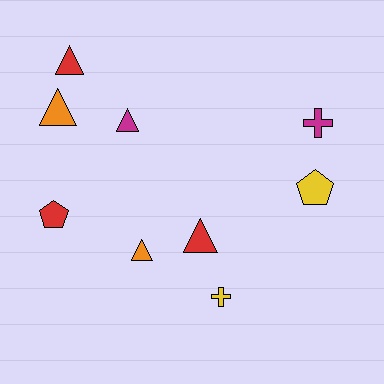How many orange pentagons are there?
There are no orange pentagons.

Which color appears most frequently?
Red, with 3 objects.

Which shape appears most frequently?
Triangle, with 5 objects.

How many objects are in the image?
There are 9 objects.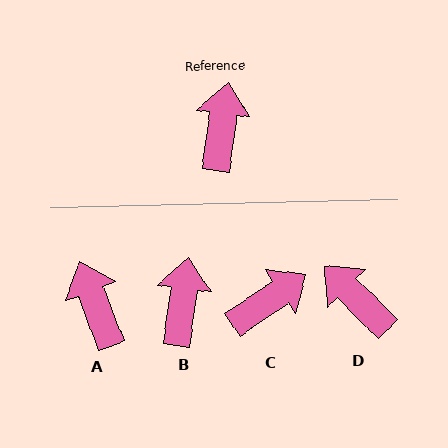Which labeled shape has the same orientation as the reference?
B.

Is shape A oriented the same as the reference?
No, it is off by about 29 degrees.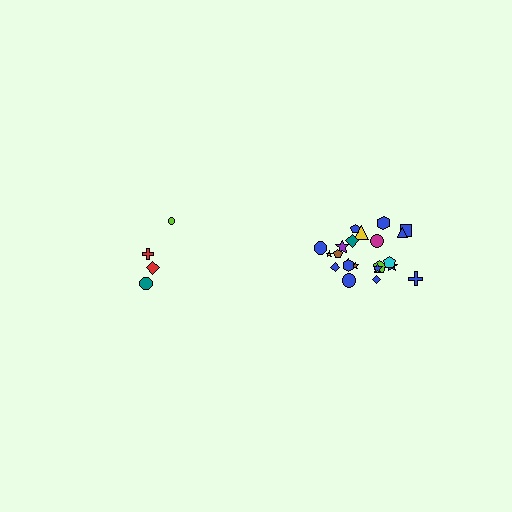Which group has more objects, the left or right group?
The right group.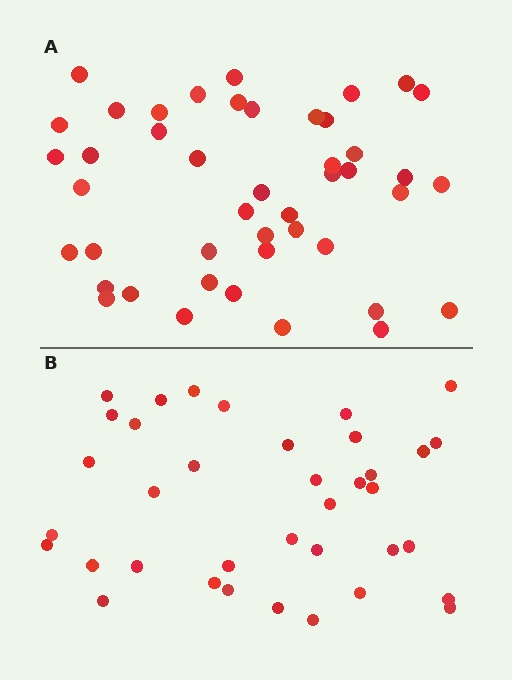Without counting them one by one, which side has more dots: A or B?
Region A (the top region) has more dots.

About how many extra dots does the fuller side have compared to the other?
Region A has roughly 8 or so more dots than region B.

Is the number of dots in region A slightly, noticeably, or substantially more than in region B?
Region A has only slightly more — the two regions are fairly close. The ratio is roughly 1.2 to 1.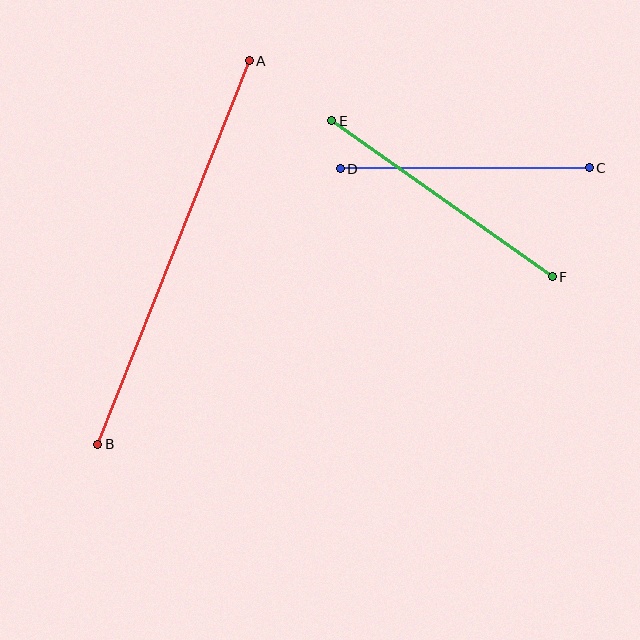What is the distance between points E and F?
The distance is approximately 270 pixels.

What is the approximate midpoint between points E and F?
The midpoint is at approximately (442, 199) pixels.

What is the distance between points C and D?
The distance is approximately 249 pixels.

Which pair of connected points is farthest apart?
Points A and B are farthest apart.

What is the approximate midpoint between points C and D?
The midpoint is at approximately (465, 168) pixels.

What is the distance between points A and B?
The distance is approximately 412 pixels.